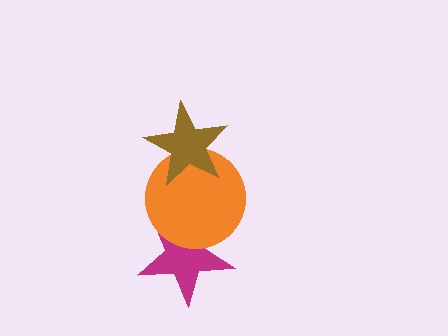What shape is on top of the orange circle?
The brown star is on top of the orange circle.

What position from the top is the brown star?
The brown star is 1st from the top.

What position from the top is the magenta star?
The magenta star is 3rd from the top.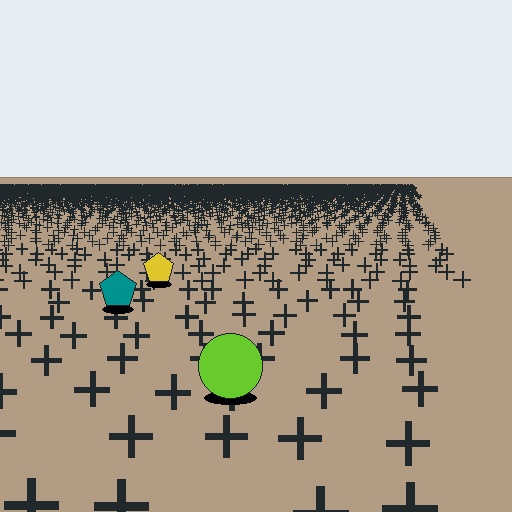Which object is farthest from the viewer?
The yellow pentagon is farthest from the viewer. It appears smaller and the ground texture around it is denser.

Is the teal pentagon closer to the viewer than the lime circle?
No. The lime circle is closer — you can tell from the texture gradient: the ground texture is coarser near it.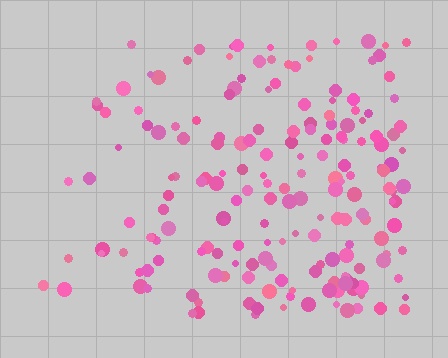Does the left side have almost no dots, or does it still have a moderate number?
Still a moderate number, just noticeably fewer than the right.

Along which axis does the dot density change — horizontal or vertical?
Horizontal.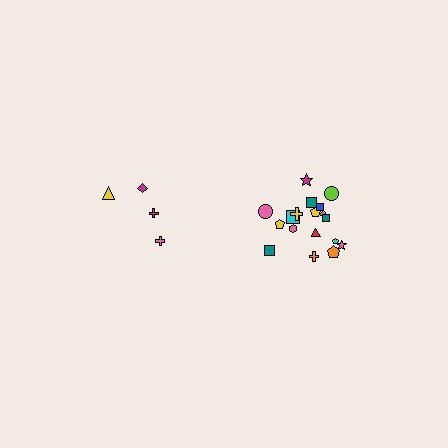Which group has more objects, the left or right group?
The right group.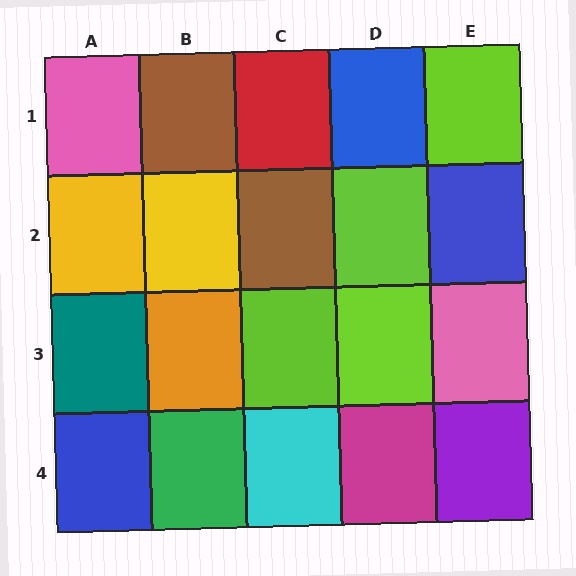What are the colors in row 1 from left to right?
Pink, brown, red, blue, lime.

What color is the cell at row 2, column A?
Yellow.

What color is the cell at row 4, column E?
Purple.